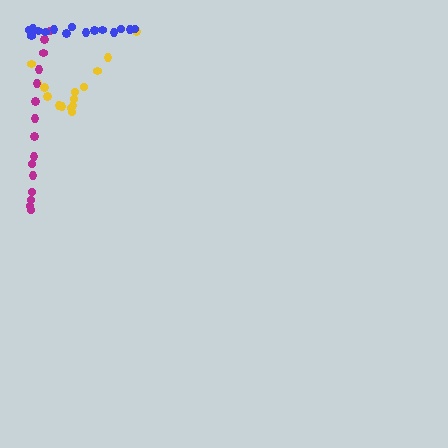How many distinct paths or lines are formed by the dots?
There are 3 distinct paths.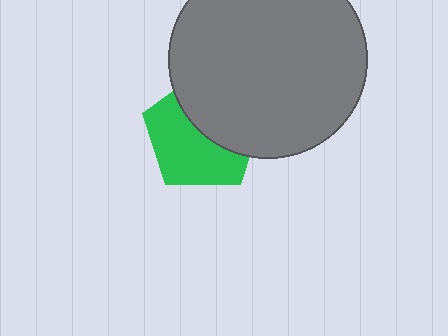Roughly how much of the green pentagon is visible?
About half of it is visible (roughly 55%).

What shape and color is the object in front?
The object in front is a gray circle.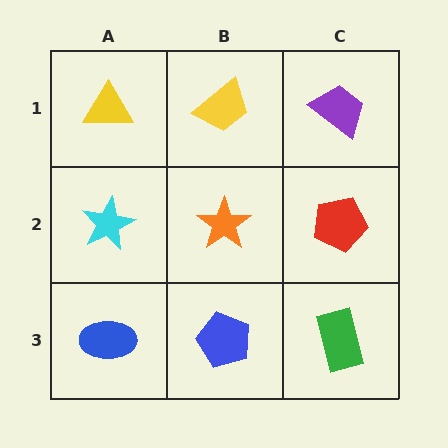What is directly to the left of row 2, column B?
A cyan star.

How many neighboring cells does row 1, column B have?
3.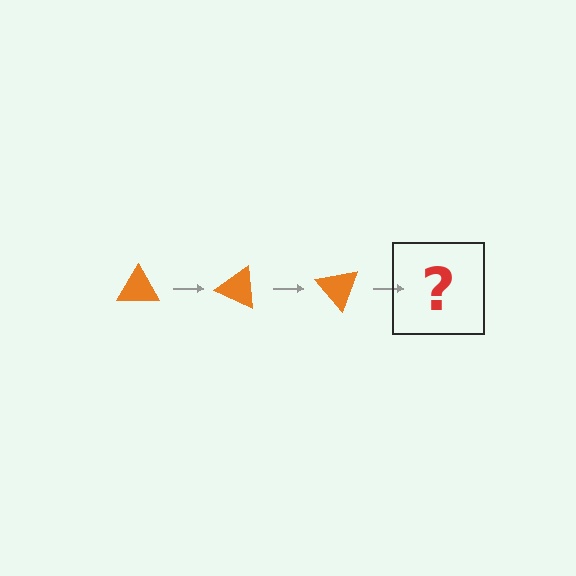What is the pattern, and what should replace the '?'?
The pattern is that the triangle rotates 25 degrees each step. The '?' should be an orange triangle rotated 75 degrees.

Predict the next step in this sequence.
The next step is an orange triangle rotated 75 degrees.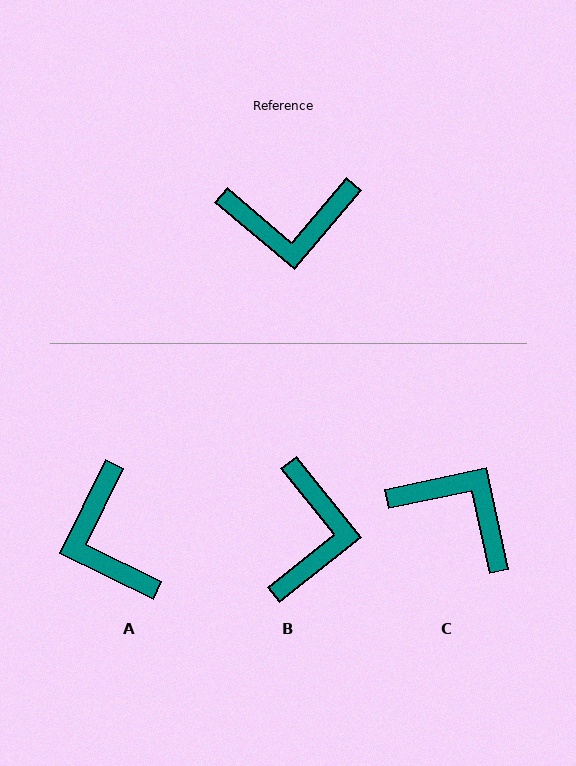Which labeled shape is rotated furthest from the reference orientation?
C, about 142 degrees away.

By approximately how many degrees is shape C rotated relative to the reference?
Approximately 142 degrees counter-clockwise.